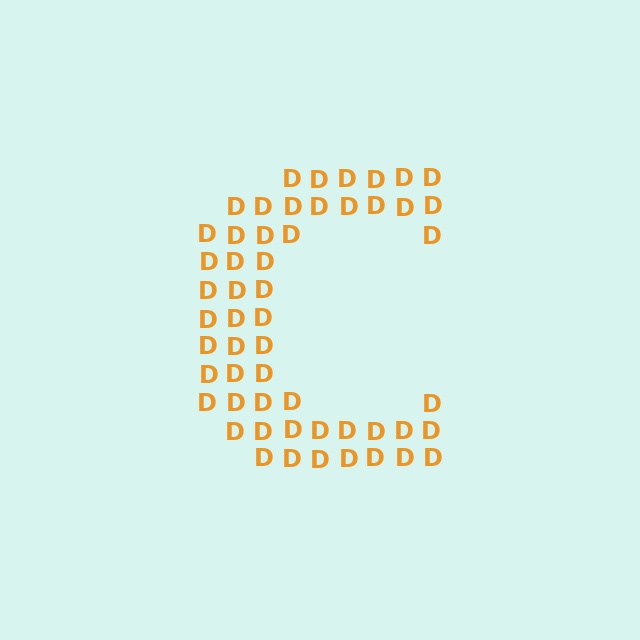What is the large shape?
The large shape is the letter C.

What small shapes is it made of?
It is made of small letter D's.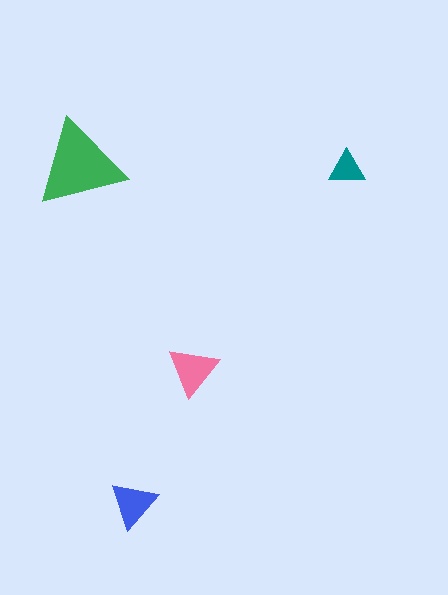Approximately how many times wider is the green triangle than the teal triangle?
About 2.5 times wider.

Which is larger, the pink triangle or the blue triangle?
The pink one.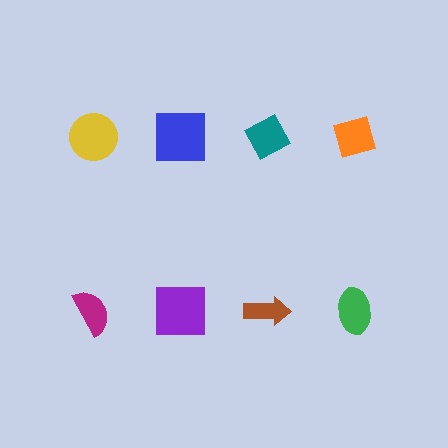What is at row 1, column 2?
A blue square.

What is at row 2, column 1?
A magenta semicircle.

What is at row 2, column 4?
A green ellipse.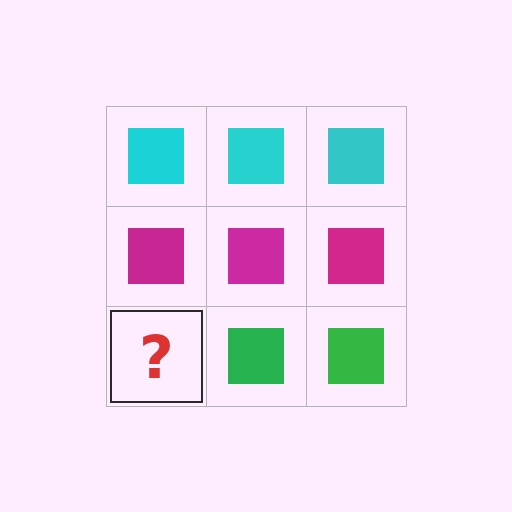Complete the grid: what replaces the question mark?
The question mark should be replaced with a green square.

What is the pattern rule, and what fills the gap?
The rule is that each row has a consistent color. The gap should be filled with a green square.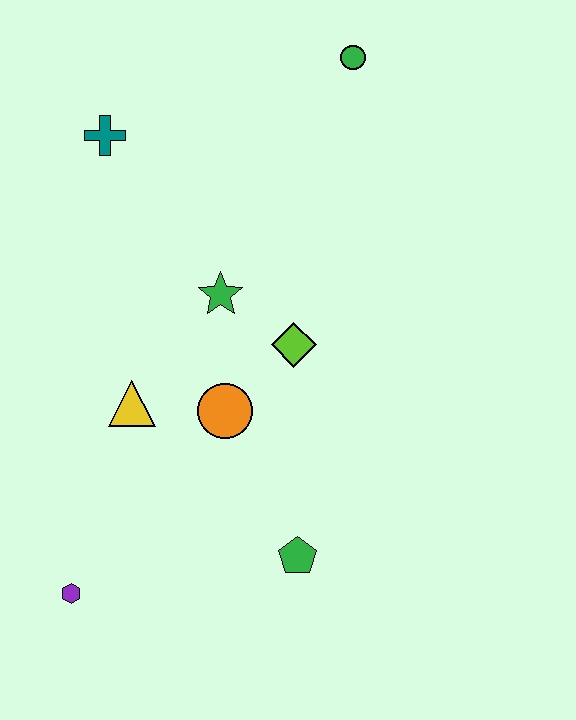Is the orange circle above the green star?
No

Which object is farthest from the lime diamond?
The purple hexagon is farthest from the lime diamond.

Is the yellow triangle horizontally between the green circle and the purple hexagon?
Yes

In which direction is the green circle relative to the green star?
The green circle is above the green star.